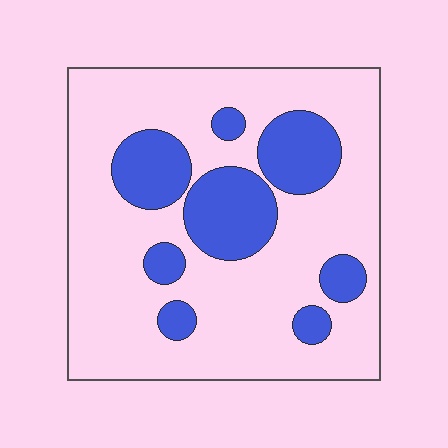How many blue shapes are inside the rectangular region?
8.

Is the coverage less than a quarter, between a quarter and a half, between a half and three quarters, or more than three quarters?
Less than a quarter.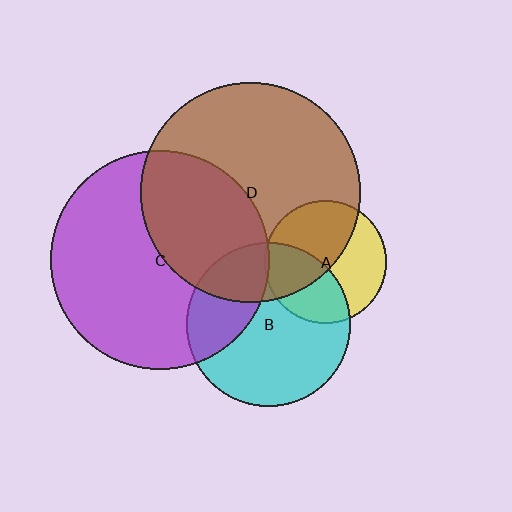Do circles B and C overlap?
Yes.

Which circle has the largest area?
Circle D (brown).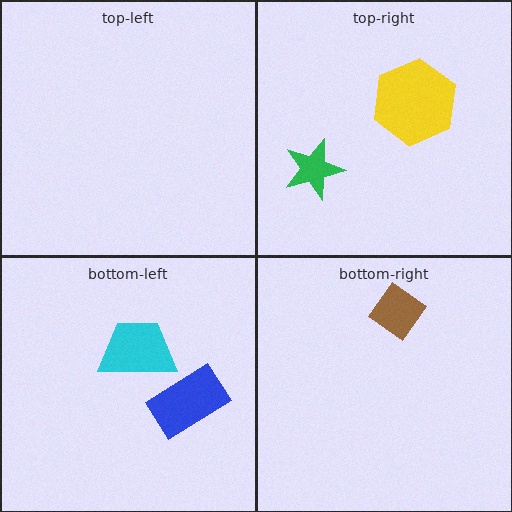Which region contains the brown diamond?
The bottom-right region.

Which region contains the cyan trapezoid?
The bottom-left region.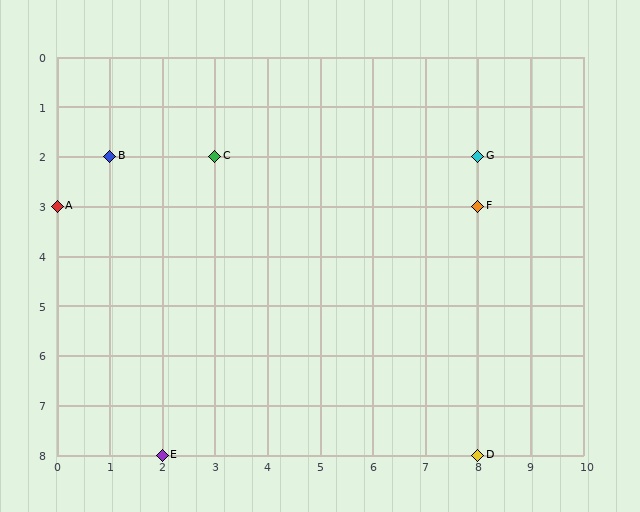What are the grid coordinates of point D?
Point D is at grid coordinates (8, 8).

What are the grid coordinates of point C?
Point C is at grid coordinates (3, 2).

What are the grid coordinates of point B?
Point B is at grid coordinates (1, 2).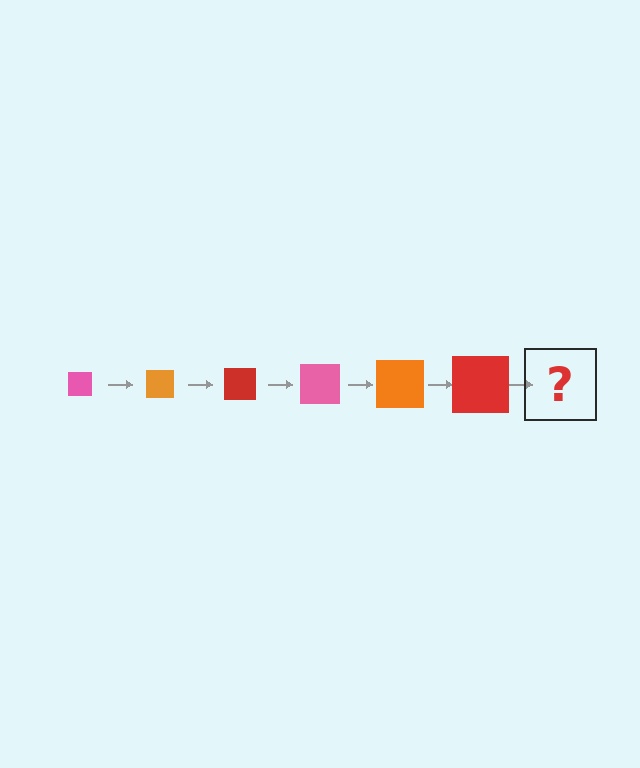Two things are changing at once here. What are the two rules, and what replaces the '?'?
The two rules are that the square grows larger each step and the color cycles through pink, orange, and red. The '?' should be a pink square, larger than the previous one.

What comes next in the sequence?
The next element should be a pink square, larger than the previous one.